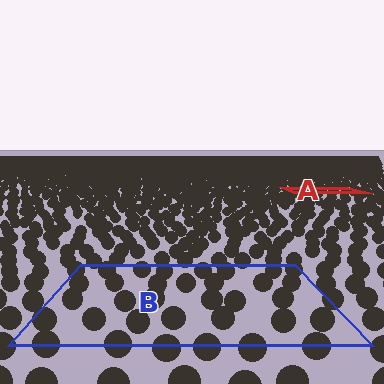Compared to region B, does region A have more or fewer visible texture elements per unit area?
Region A has more texture elements per unit area — they are packed more densely because it is farther away.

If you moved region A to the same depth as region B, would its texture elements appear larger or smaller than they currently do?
They would appear larger. At a closer depth, the same texture elements are projected at a bigger on-screen size.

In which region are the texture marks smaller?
The texture marks are smaller in region A, because it is farther away.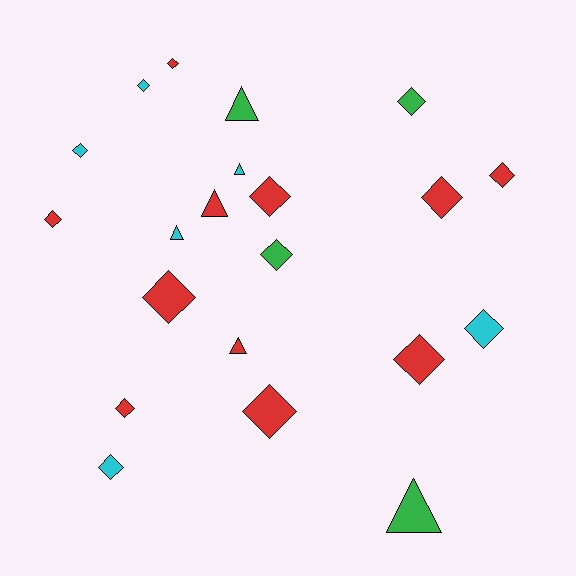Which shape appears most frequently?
Diamond, with 15 objects.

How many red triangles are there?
There are 2 red triangles.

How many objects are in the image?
There are 21 objects.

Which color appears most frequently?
Red, with 11 objects.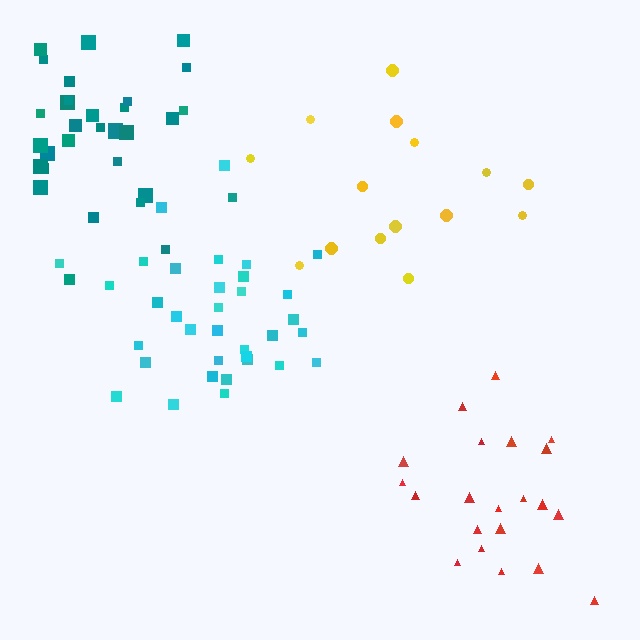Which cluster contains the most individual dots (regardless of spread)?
Cyan (34).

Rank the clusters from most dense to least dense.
cyan, teal, red, yellow.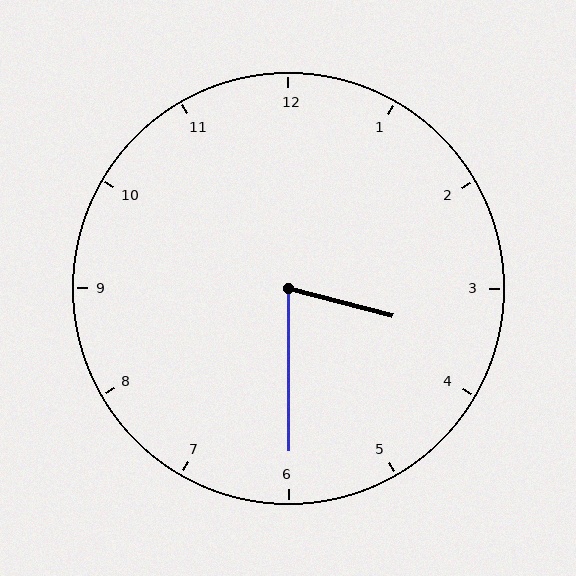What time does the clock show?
3:30.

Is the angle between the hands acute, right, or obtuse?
It is acute.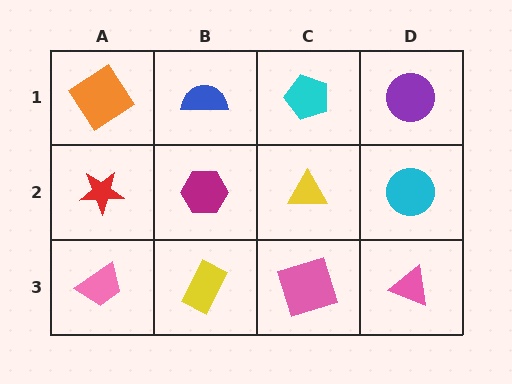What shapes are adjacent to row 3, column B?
A magenta hexagon (row 2, column B), a pink trapezoid (row 3, column A), a pink square (row 3, column C).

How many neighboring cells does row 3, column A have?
2.